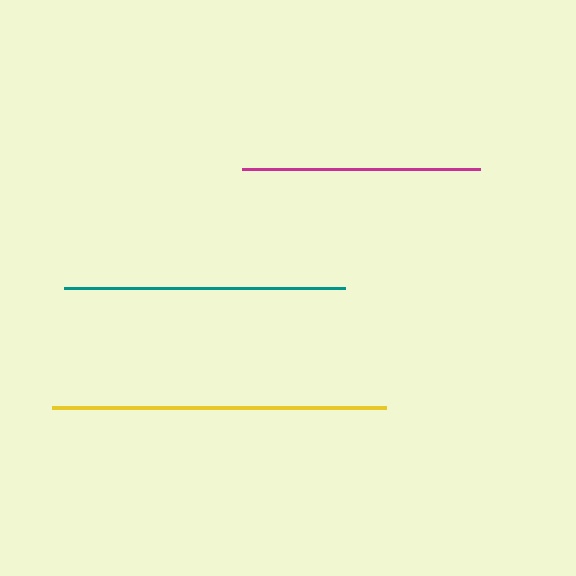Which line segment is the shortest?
The magenta line is the shortest at approximately 238 pixels.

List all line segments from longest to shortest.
From longest to shortest: yellow, teal, magenta.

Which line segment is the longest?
The yellow line is the longest at approximately 334 pixels.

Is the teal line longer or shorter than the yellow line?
The yellow line is longer than the teal line.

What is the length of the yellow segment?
The yellow segment is approximately 334 pixels long.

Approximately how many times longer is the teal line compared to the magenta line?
The teal line is approximately 1.2 times the length of the magenta line.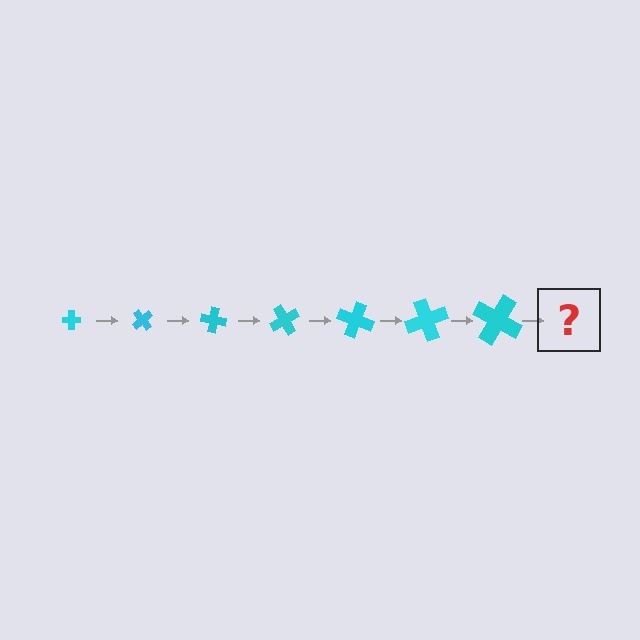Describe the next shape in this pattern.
It should be a cross, larger than the previous one and rotated 350 degrees from the start.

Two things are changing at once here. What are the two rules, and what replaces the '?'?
The two rules are that the cross grows larger each step and it rotates 50 degrees each step. The '?' should be a cross, larger than the previous one and rotated 350 degrees from the start.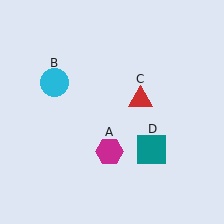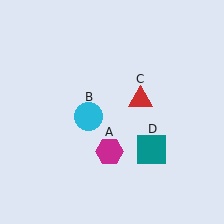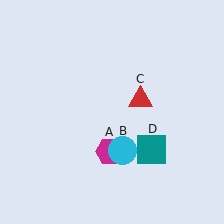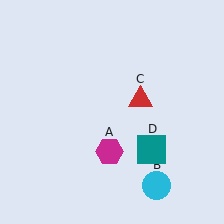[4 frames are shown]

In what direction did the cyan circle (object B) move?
The cyan circle (object B) moved down and to the right.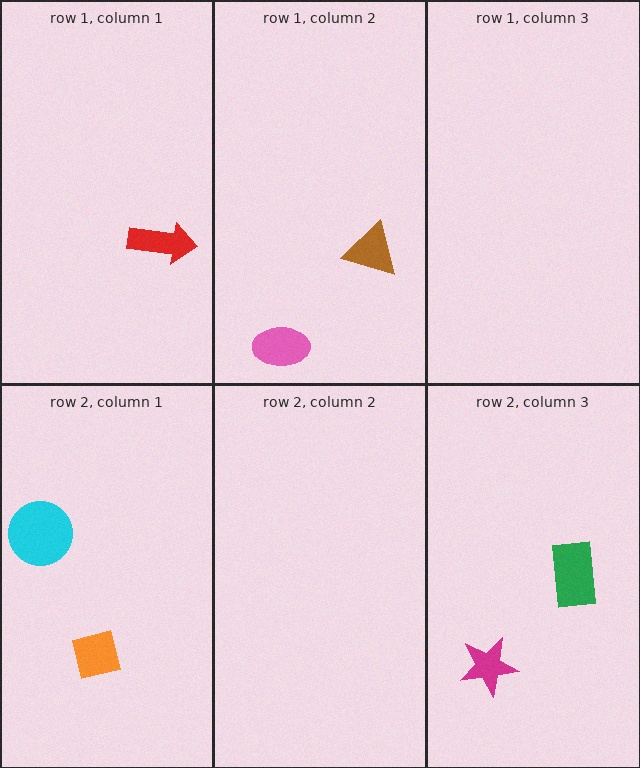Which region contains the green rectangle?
The row 2, column 3 region.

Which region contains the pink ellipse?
The row 1, column 2 region.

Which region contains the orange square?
The row 2, column 1 region.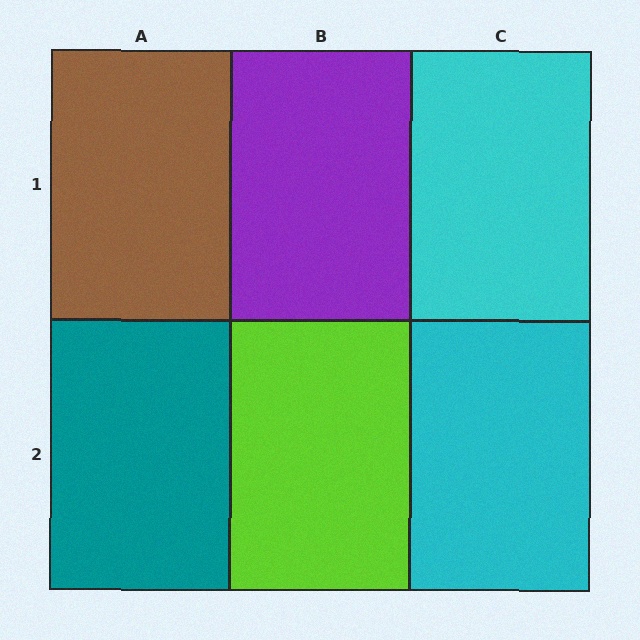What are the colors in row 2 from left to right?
Teal, lime, cyan.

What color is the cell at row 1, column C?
Cyan.